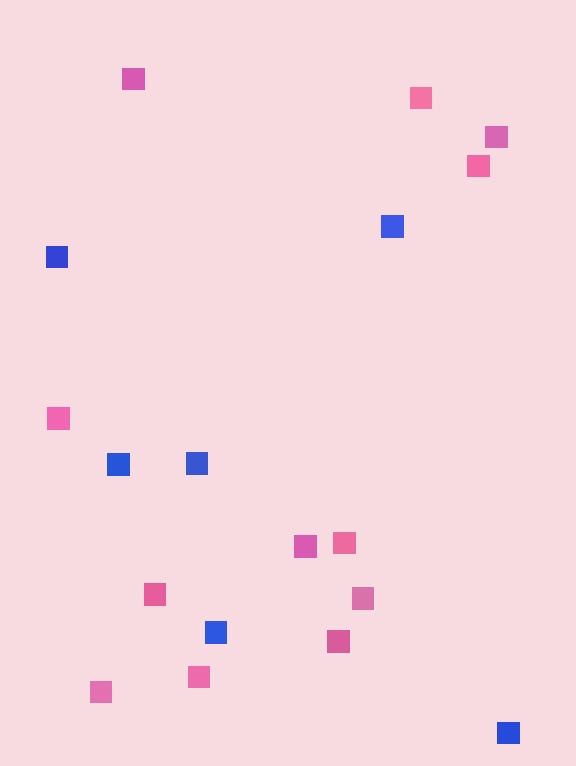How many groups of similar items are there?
There are 2 groups: one group of blue squares (6) and one group of pink squares (12).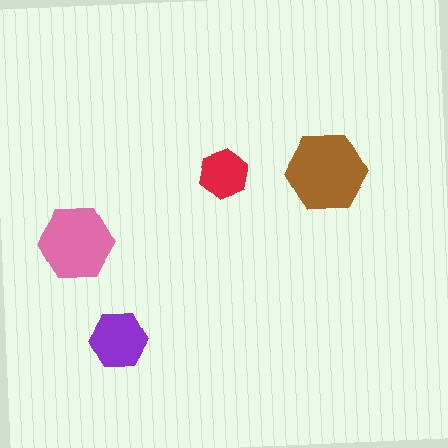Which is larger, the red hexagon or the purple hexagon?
The purple one.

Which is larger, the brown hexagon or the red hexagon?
The brown one.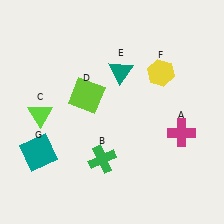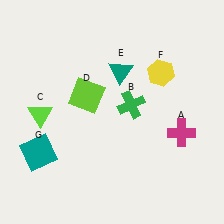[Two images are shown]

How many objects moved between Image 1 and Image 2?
1 object moved between the two images.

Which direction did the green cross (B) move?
The green cross (B) moved up.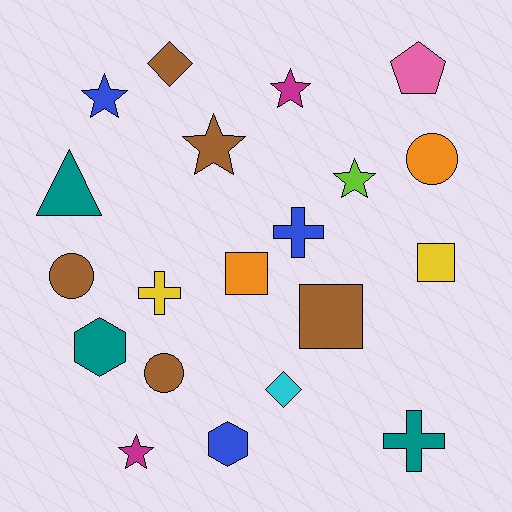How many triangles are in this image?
There is 1 triangle.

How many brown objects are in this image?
There are 5 brown objects.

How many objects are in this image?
There are 20 objects.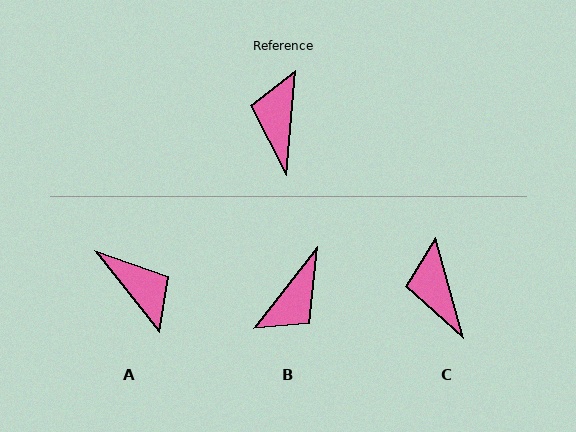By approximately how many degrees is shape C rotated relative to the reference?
Approximately 21 degrees counter-clockwise.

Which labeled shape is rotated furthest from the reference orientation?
B, about 147 degrees away.